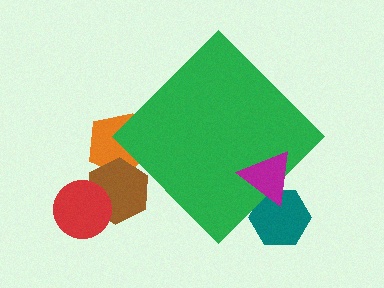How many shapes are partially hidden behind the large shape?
2 shapes are partially hidden.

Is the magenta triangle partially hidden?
No, the magenta triangle is fully visible.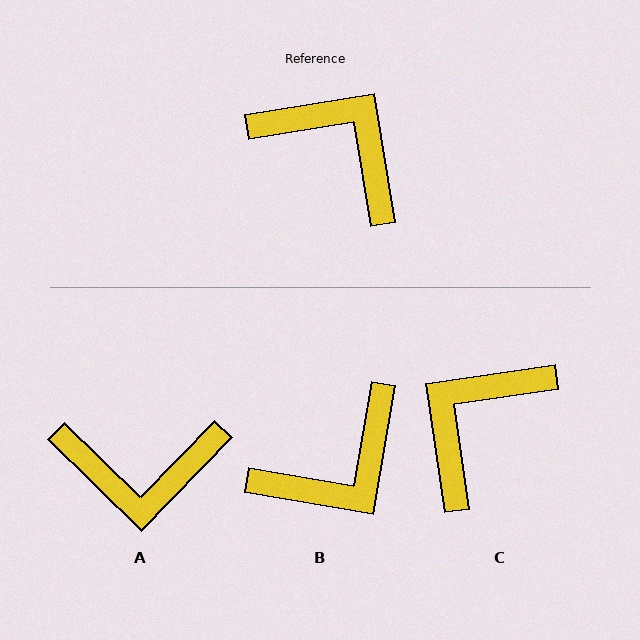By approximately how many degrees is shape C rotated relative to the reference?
Approximately 89 degrees counter-clockwise.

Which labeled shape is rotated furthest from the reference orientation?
A, about 144 degrees away.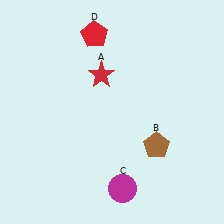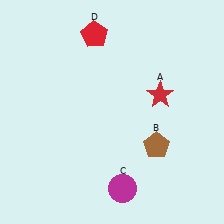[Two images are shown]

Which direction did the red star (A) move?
The red star (A) moved right.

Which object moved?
The red star (A) moved right.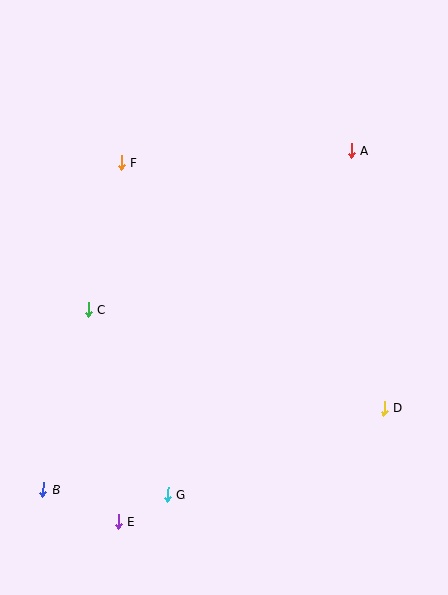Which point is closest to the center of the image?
Point C at (88, 310) is closest to the center.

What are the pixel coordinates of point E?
Point E is at (119, 522).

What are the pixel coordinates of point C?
Point C is at (88, 310).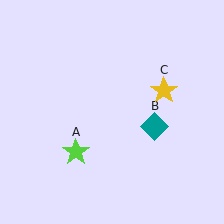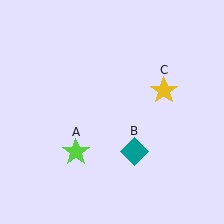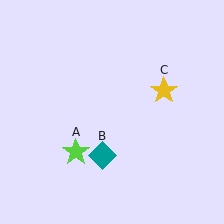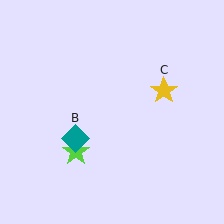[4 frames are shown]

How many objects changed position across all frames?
1 object changed position: teal diamond (object B).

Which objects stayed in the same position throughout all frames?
Lime star (object A) and yellow star (object C) remained stationary.